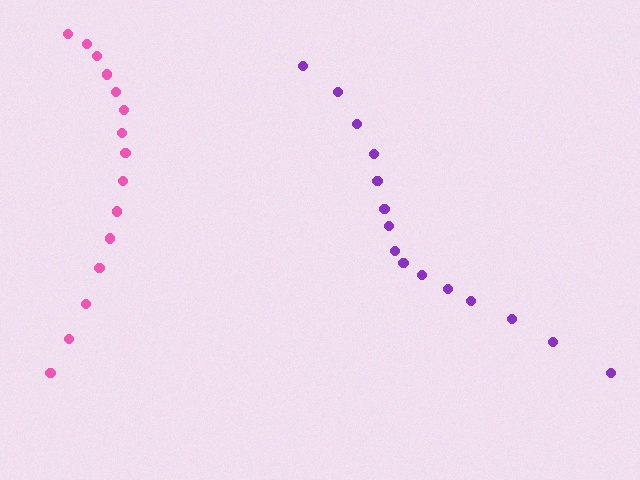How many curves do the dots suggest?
There are 2 distinct paths.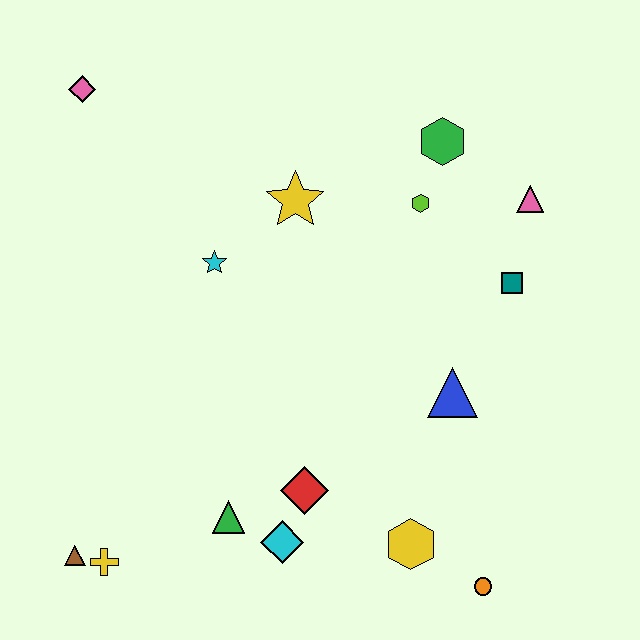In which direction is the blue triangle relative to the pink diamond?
The blue triangle is to the right of the pink diamond.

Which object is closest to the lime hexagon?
The green hexagon is closest to the lime hexagon.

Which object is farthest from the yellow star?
The orange circle is farthest from the yellow star.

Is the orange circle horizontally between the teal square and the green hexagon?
Yes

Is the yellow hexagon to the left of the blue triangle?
Yes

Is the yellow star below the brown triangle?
No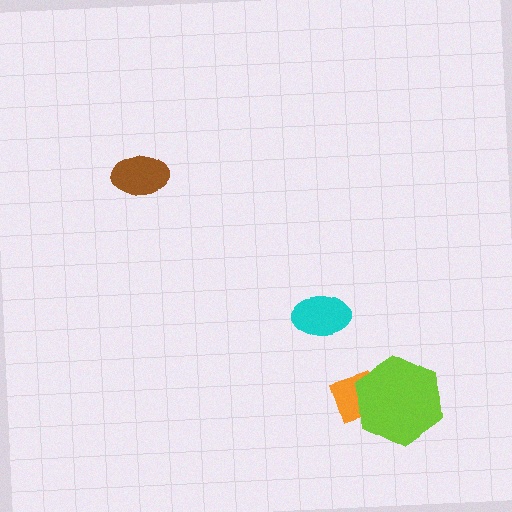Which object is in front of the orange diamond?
The lime hexagon is in front of the orange diamond.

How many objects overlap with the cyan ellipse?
0 objects overlap with the cyan ellipse.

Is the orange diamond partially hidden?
Yes, it is partially covered by another shape.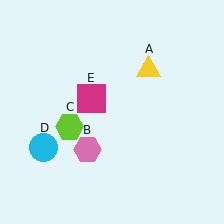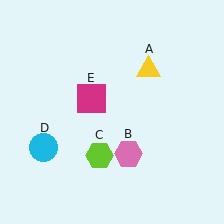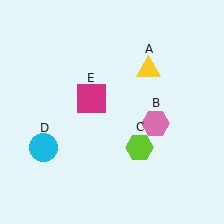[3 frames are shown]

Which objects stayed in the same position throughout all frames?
Yellow triangle (object A) and cyan circle (object D) and magenta square (object E) remained stationary.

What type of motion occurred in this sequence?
The pink hexagon (object B), lime hexagon (object C) rotated counterclockwise around the center of the scene.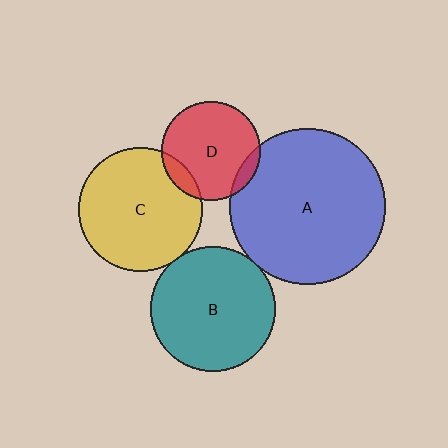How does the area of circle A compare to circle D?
Approximately 2.5 times.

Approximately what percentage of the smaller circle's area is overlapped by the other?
Approximately 5%.